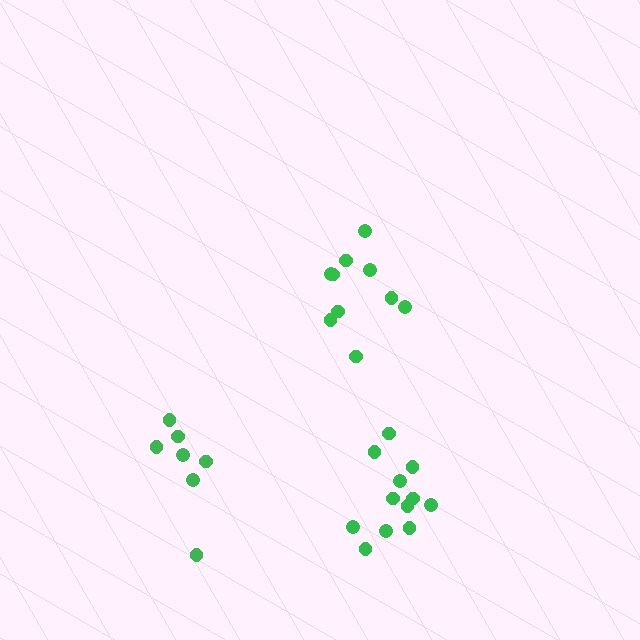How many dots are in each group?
Group 1: 10 dots, Group 2: 7 dots, Group 3: 12 dots (29 total).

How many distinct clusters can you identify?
There are 3 distinct clusters.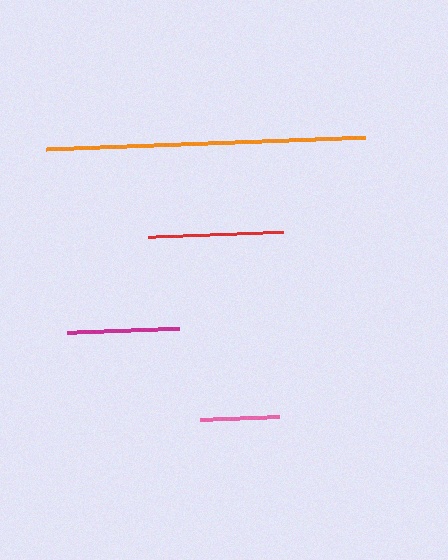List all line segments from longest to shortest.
From longest to shortest: orange, red, magenta, pink.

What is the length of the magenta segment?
The magenta segment is approximately 112 pixels long.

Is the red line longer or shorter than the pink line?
The red line is longer than the pink line.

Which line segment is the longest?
The orange line is the longest at approximately 319 pixels.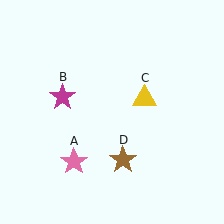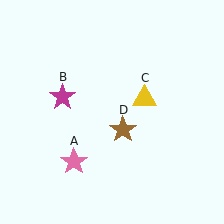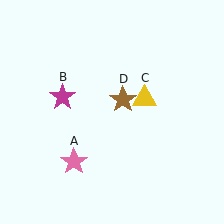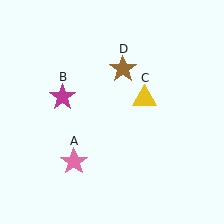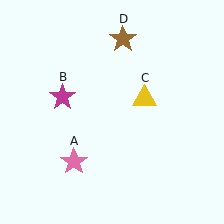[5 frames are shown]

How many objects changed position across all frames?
1 object changed position: brown star (object D).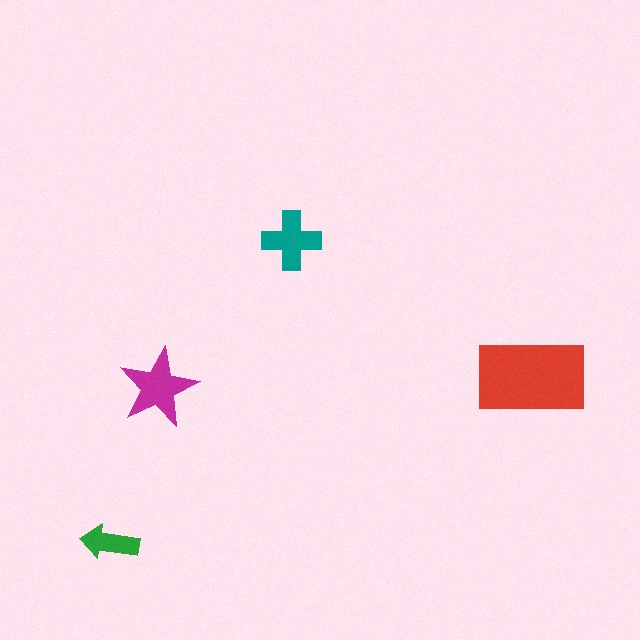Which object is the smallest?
The green arrow.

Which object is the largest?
The red rectangle.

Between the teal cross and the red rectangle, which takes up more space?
The red rectangle.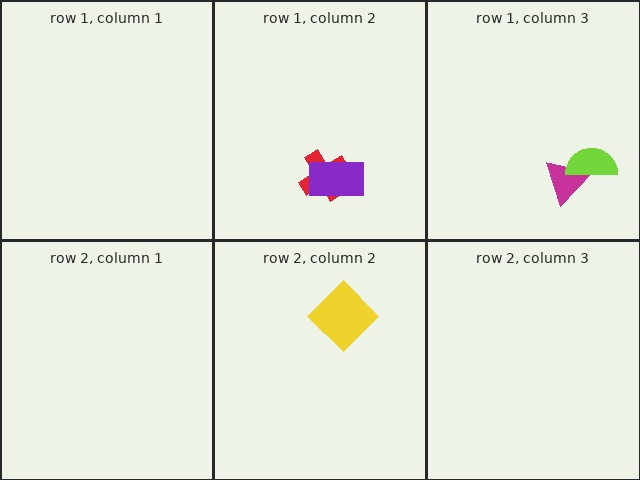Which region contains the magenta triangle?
The row 1, column 3 region.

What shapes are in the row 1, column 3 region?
The magenta triangle, the lime semicircle.